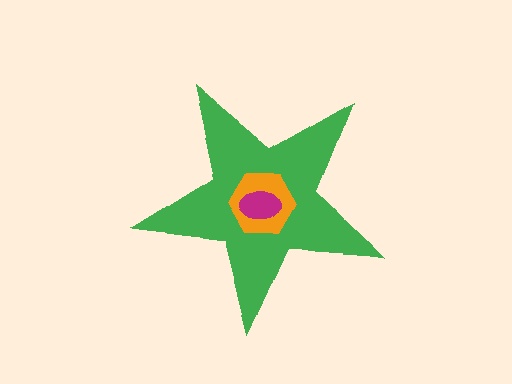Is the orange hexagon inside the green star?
Yes.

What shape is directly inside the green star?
The orange hexagon.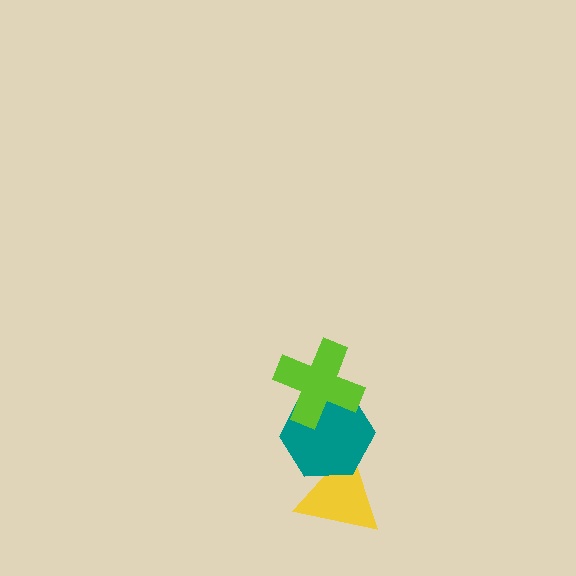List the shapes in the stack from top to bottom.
From top to bottom: the lime cross, the teal hexagon, the yellow triangle.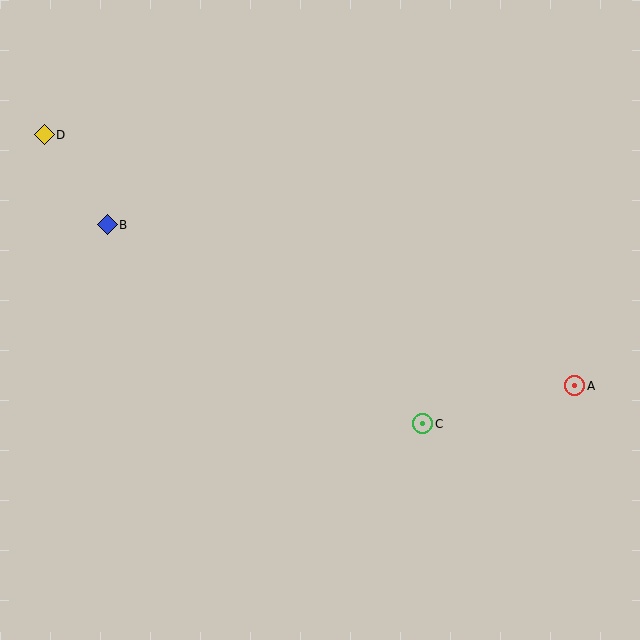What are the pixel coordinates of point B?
Point B is at (107, 225).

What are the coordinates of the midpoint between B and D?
The midpoint between B and D is at (76, 180).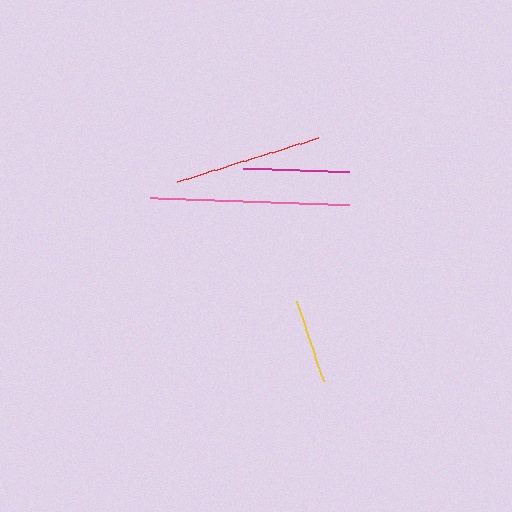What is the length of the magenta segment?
The magenta segment is approximately 106 pixels long.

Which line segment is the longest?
The pink line is the longest at approximately 199 pixels.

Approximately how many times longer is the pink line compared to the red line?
The pink line is approximately 1.3 times the length of the red line.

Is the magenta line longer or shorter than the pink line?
The pink line is longer than the magenta line.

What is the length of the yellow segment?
The yellow segment is approximately 83 pixels long.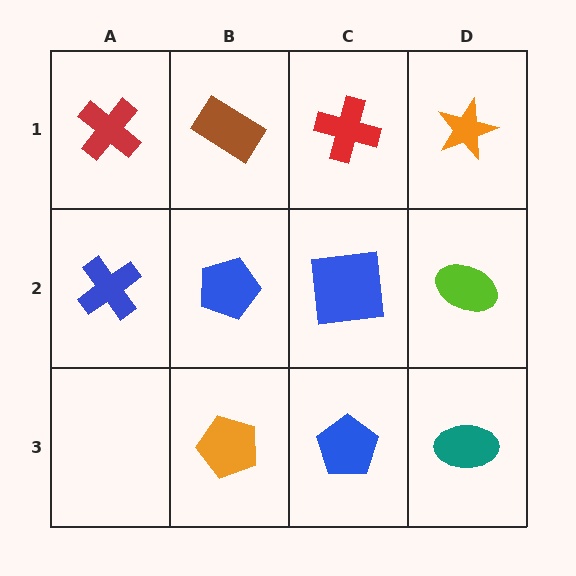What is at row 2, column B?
A blue pentagon.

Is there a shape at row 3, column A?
No, that cell is empty.